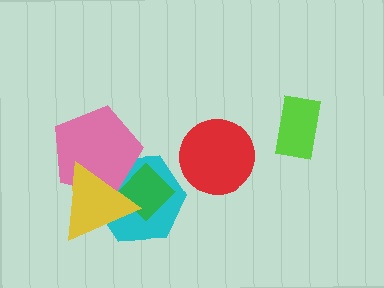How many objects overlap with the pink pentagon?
3 objects overlap with the pink pentagon.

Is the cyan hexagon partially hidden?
Yes, it is partially covered by another shape.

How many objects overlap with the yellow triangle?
3 objects overlap with the yellow triangle.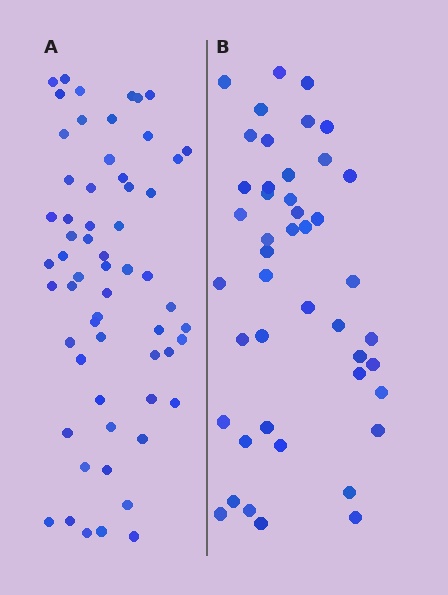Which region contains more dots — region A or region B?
Region A (the left region) has more dots.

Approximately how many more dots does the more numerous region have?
Region A has approximately 15 more dots than region B.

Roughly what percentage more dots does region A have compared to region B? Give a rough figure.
About 35% more.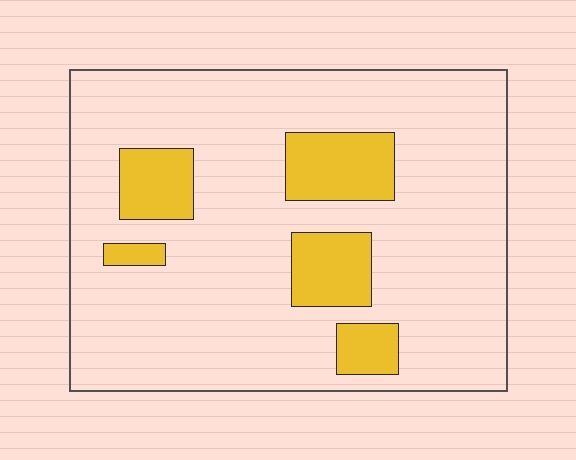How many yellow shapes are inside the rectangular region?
5.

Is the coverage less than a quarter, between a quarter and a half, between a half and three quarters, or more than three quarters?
Less than a quarter.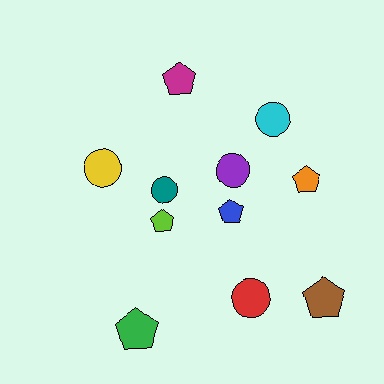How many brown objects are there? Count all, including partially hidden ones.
There is 1 brown object.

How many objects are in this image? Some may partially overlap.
There are 11 objects.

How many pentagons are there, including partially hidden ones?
There are 6 pentagons.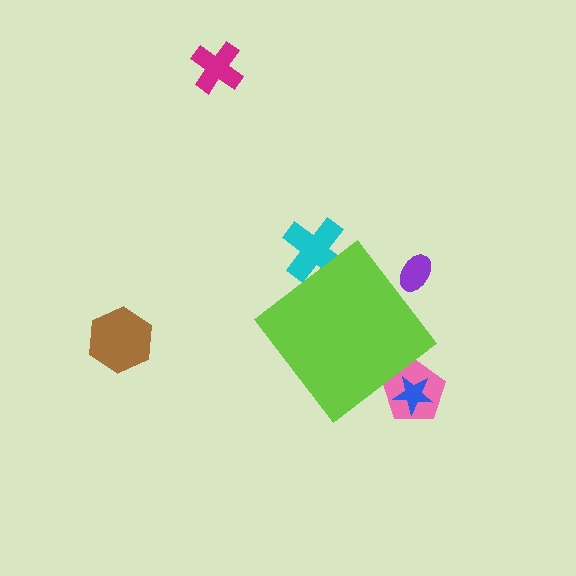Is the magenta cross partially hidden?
No, the magenta cross is fully visible.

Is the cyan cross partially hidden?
Yes, the cyan cross is partially hidden behind the lime diamond.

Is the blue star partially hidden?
Yes, the blue star is partially hidden behind the lime diamond.